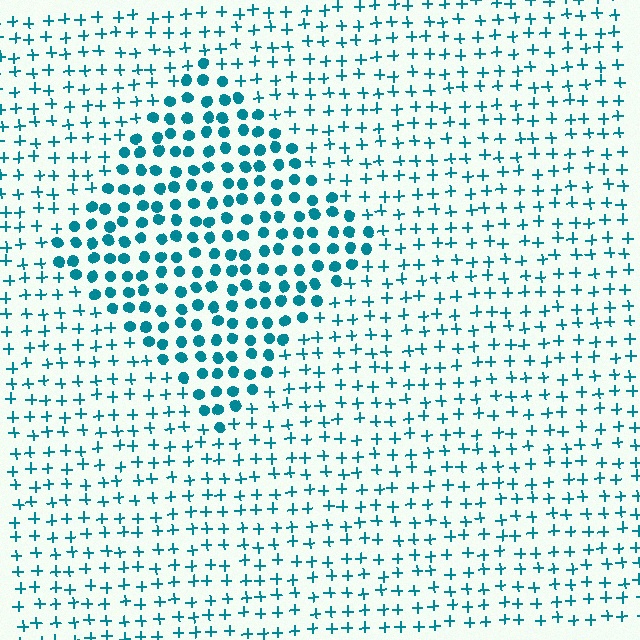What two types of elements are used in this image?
The image uses circles inside the diamond region and plus signs outside it.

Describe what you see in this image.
The image is filled with small teal elements arranged in a uniform grid. A diamond-shaped region contains circles, while the surrounding area contains plus signs. The boundary is defined purely by the change in element shape.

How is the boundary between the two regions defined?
The boundary is defined by a change in element shape: circles inside vs. plus signs outside. All elements share the same color and spacing.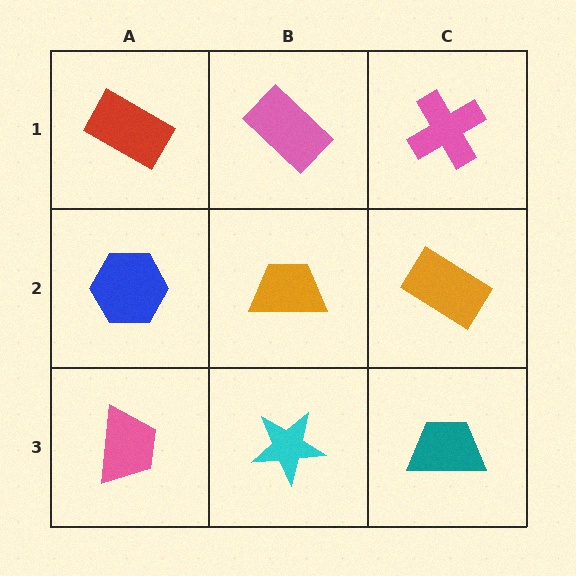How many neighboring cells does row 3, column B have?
3.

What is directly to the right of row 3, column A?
A cyan star.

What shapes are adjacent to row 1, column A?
A blue hexagon (row 2, column A), a pink rectangle (row 1, column B).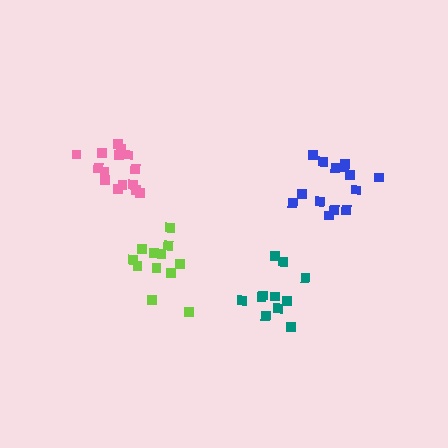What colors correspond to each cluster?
The clusters are colored: teal, pink, lime, blue.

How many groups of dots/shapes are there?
There are 4 groups.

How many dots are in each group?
Group 1: 11 dots, Group 2: 15 dots, Group 3: 12 dots, Group 4: 14 dots (52 total).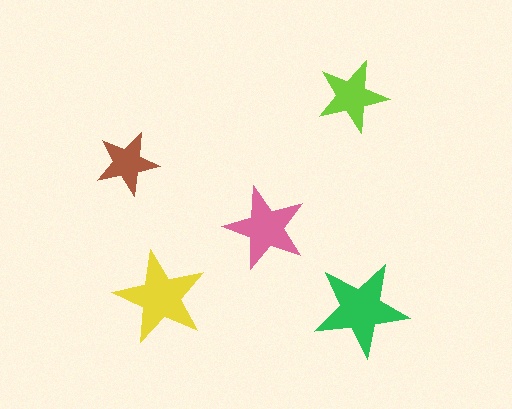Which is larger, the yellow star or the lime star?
The yellow one.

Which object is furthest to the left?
The brown star is leftmost.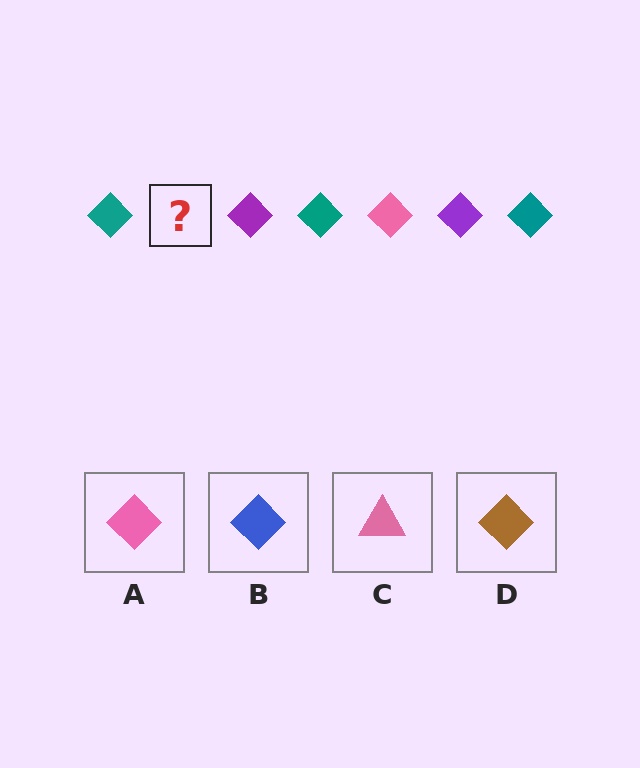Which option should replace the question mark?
Option A.